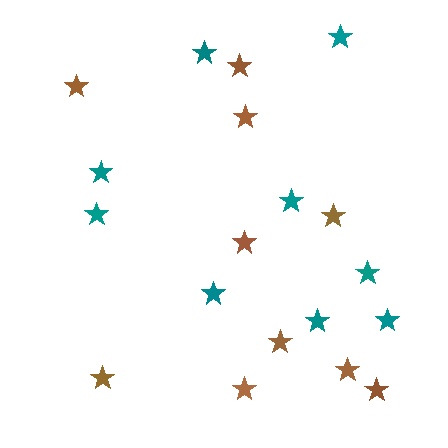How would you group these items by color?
There are 2 groups: one group of brown stars (10) and one group of teal stars (9).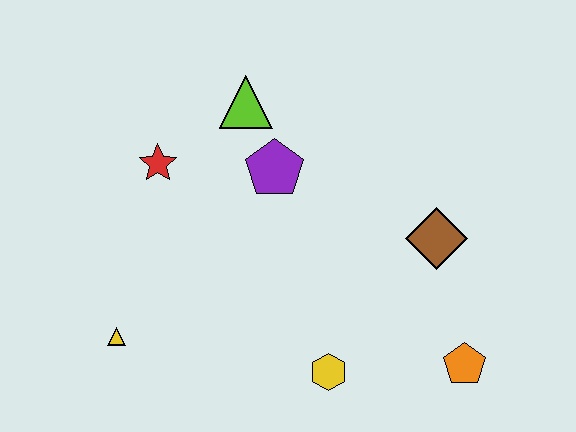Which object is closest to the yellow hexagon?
The orange pentagon is closest to the yellow hexagon.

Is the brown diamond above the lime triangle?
No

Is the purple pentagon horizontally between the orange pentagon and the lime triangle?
Yes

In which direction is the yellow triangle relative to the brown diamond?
The yellow triangle is to the left of the brown diamond.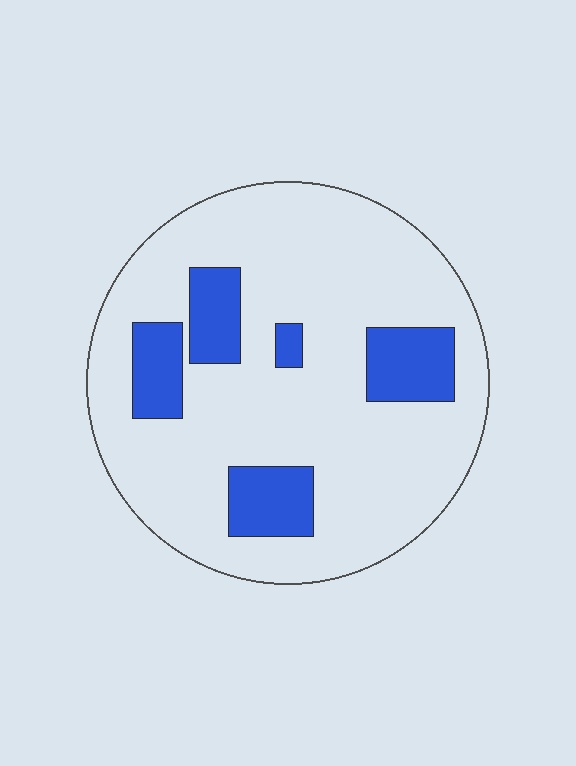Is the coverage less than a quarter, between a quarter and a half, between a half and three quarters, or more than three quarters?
Less than a quarter.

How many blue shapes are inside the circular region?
5.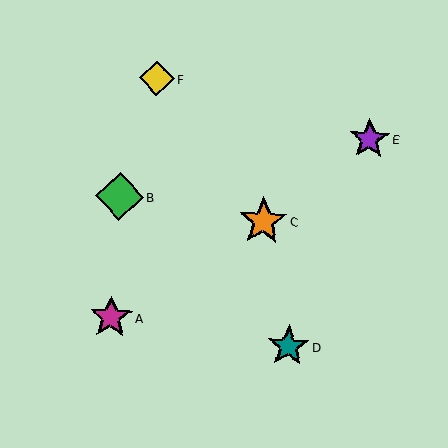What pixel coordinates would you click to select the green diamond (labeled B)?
Click at (120, 196) to select the green diamond B.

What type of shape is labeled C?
Shape C is an orange star.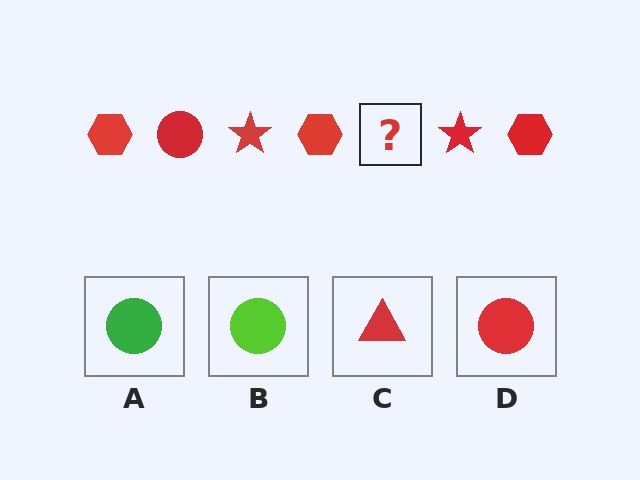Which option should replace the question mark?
Option D.